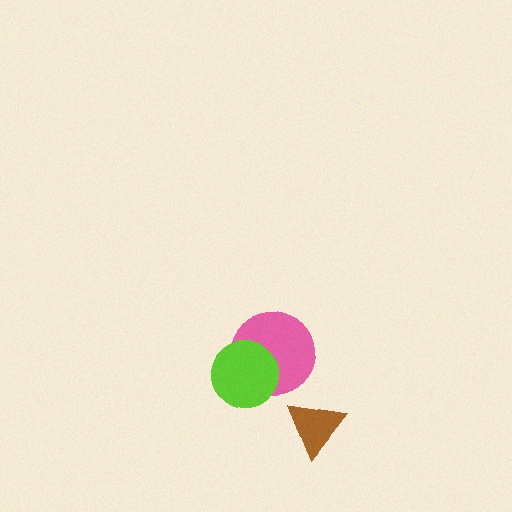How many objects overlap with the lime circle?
1 object overlaps with the lime circle.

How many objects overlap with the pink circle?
1 object overlaps with the pink circle.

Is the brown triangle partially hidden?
No, no other shape covers it.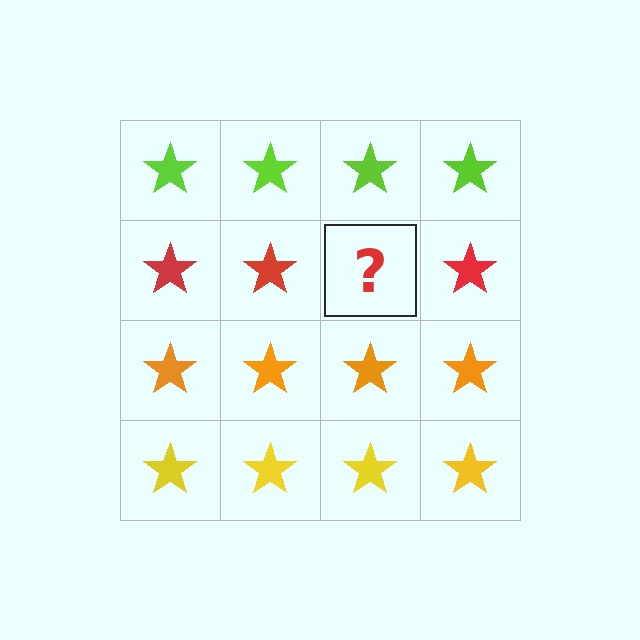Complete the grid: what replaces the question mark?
The question mark should be replaced with a red star.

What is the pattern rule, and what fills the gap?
The rule is that each row has a consistent color. The gap should be filled with a red star.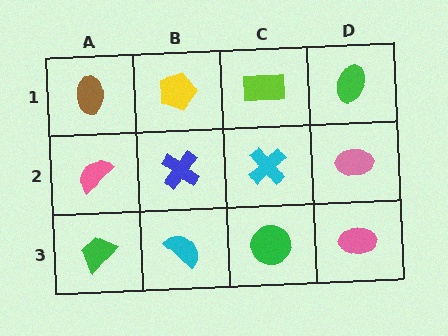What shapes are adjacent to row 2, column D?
A green ellipse (row 1, column D), a pink ellipse (row 3, column D), a cyan cross (row 2, column C).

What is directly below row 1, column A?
A pink semicircle.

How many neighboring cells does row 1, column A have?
2.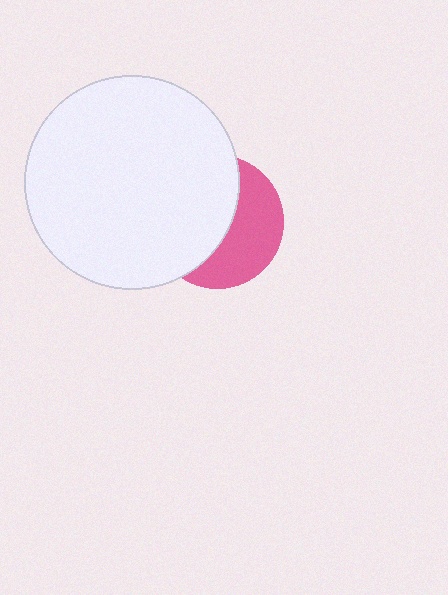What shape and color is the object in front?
The object in front is a white circle.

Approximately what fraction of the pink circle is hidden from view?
Roughly 56% of the pink circle is hidden behind the white circle.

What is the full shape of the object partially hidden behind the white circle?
The partially hidden object is a pink circle.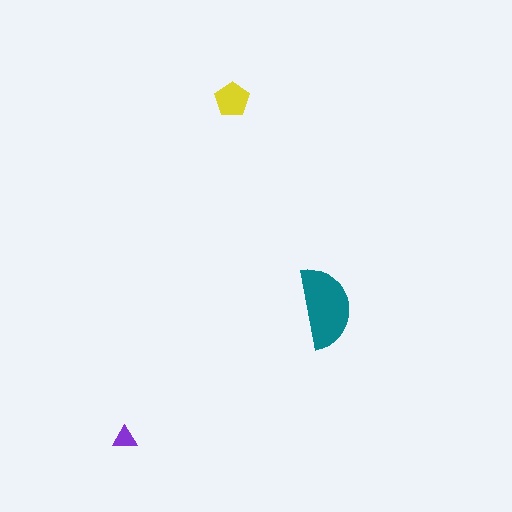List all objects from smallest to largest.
The purple triangle, the yellow pentagon, the teal semicircle.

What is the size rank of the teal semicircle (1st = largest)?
1st.